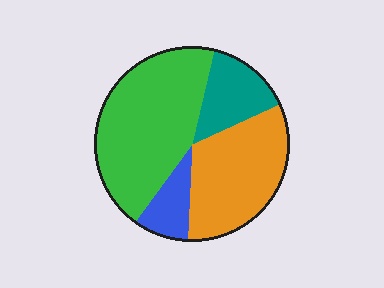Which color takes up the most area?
Green, at roughly 45%.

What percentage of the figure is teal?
Teal takes up about one eighth (1/8) of the figure.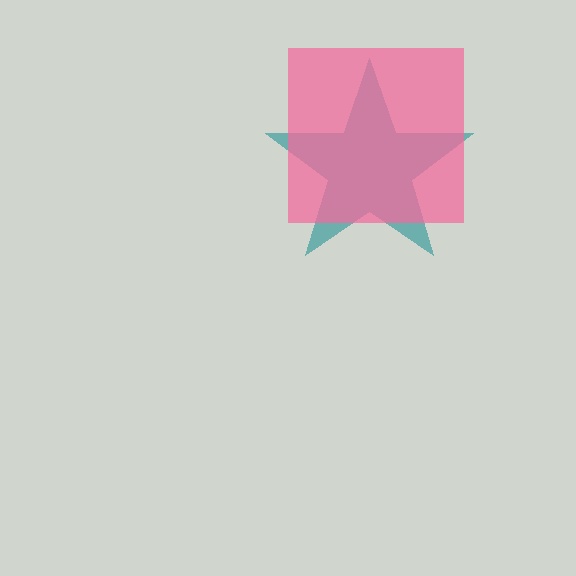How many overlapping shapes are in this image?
There are 2 overlapping shapes in the image.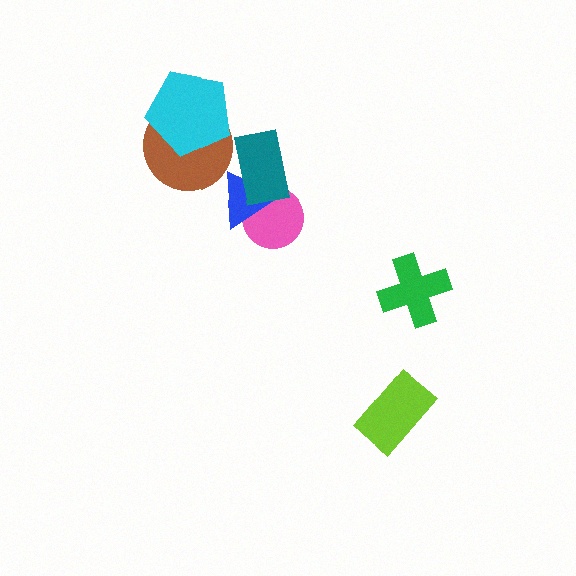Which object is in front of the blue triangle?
The teal rectangle is in front of the blue triangle.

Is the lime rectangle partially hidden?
No, no other shape covers it.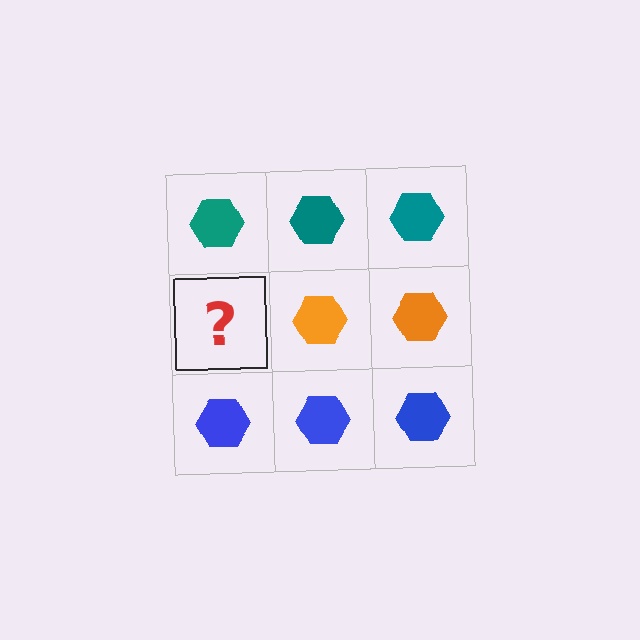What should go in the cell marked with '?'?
The missing cell should contain an orange hexagon.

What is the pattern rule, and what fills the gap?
The rule is that each row has a consistent color. The gap should be filled with an orange hexagon.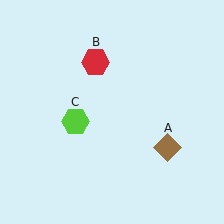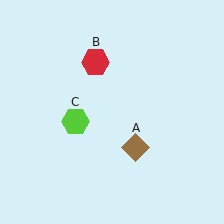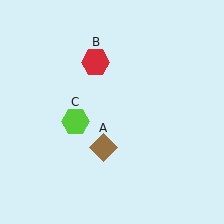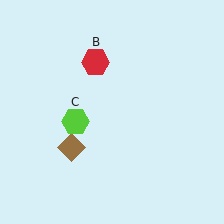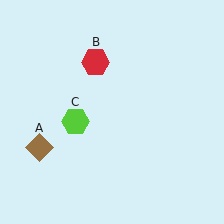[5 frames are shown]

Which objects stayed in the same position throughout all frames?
Red hexagon (object B) and lime hexagon (object C) remained stationary.